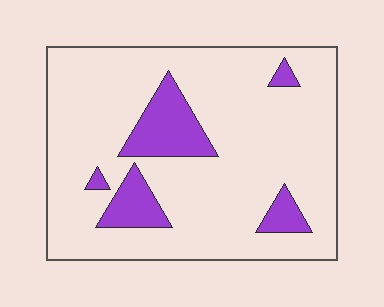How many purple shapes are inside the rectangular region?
5.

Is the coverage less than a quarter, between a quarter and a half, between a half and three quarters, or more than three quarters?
Less than a quarter.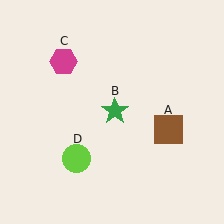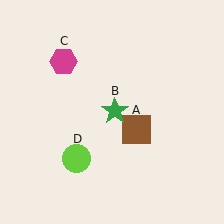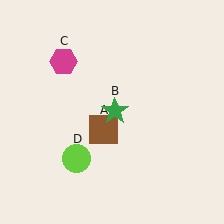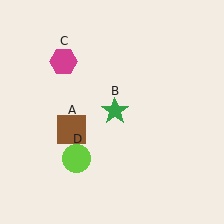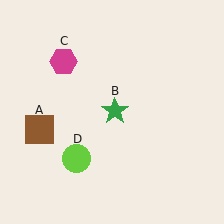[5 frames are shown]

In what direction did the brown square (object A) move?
The brown square (object A) moved left.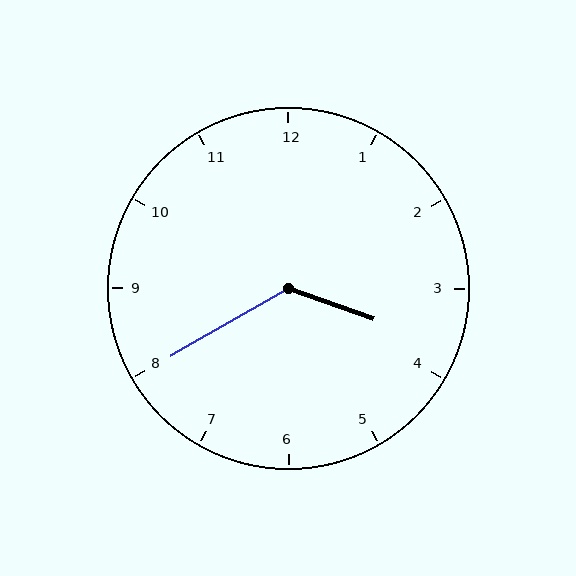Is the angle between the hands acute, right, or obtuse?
It is obtuse.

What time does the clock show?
3:40.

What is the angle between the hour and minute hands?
Approximately 130 degrees.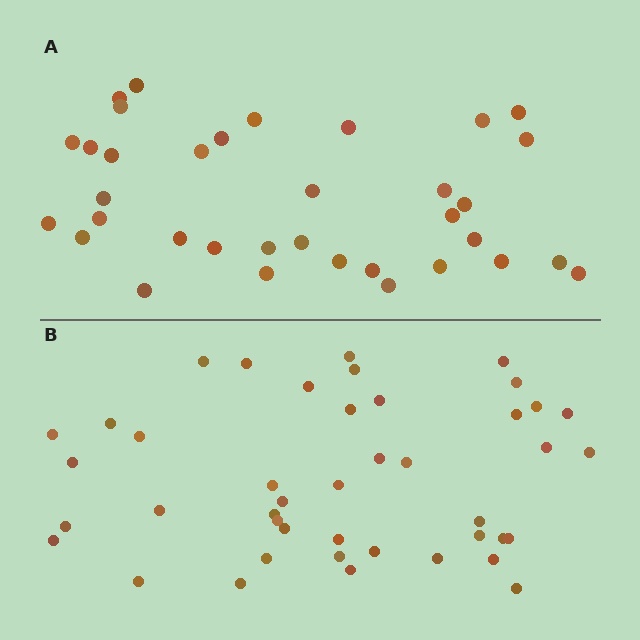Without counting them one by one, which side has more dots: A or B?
Region B (the bottom region) has more dots.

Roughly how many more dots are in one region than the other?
Region B has roughly 8 or so more dots than region A.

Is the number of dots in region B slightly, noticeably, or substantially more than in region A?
Region B has only slightly more — the two regions are fairly close. The ratio is roughly 1.2 to 1.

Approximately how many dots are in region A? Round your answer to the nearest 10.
About 40 dots. (The exact count is 35, which rounds to 40.)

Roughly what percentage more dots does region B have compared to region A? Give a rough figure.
About 25% more.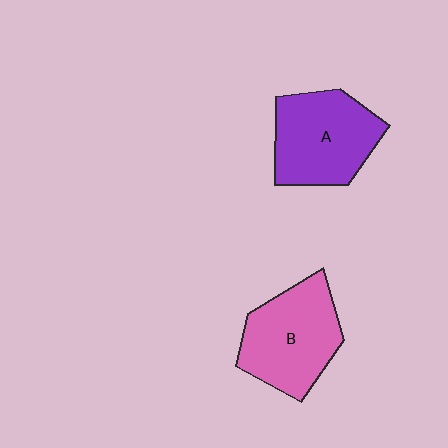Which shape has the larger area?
Shape B (pink).